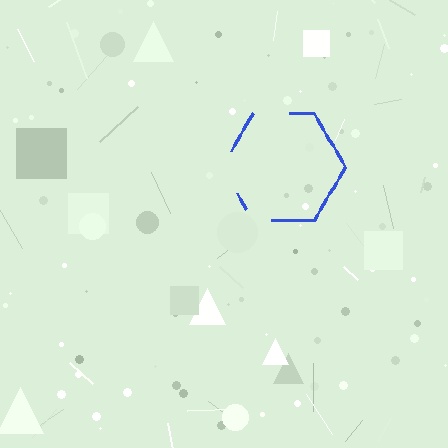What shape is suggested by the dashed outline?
The dashed outline suggests a hexagon.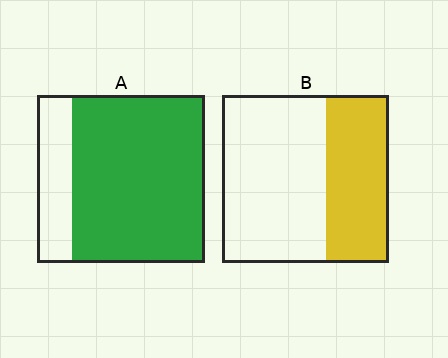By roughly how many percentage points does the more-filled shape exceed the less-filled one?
By roughly 40 percentage points (A over B).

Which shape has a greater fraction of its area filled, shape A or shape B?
Shape A.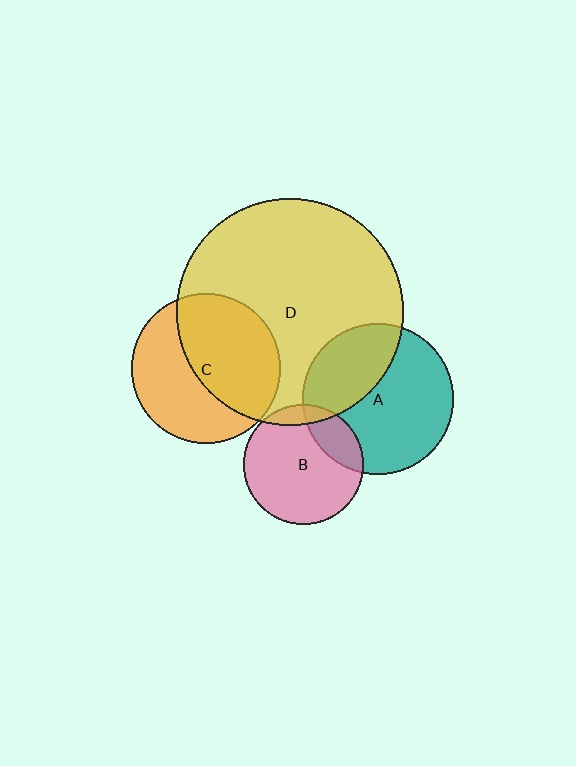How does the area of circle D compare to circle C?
Approximately 2.3 times.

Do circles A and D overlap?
Yes.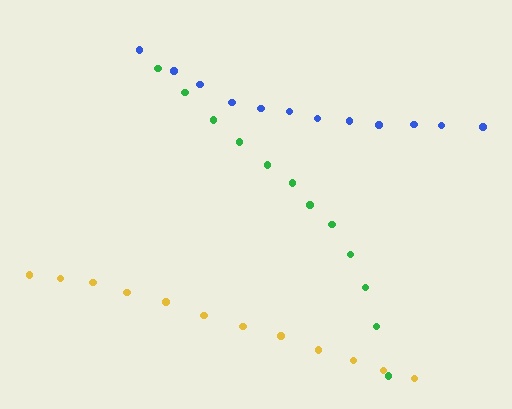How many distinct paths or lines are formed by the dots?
There are 3 distinct paths.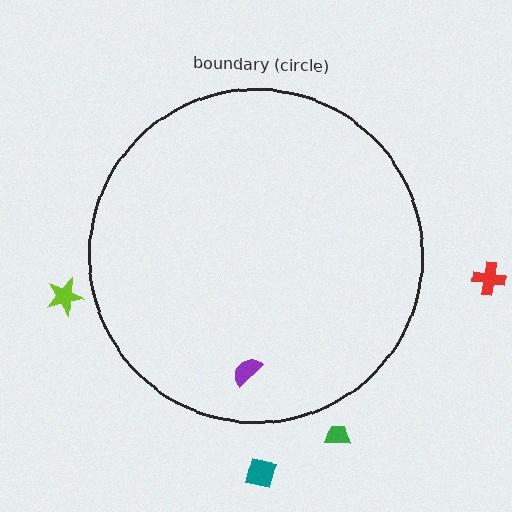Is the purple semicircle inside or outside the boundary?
Inside.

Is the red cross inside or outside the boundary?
Outside.